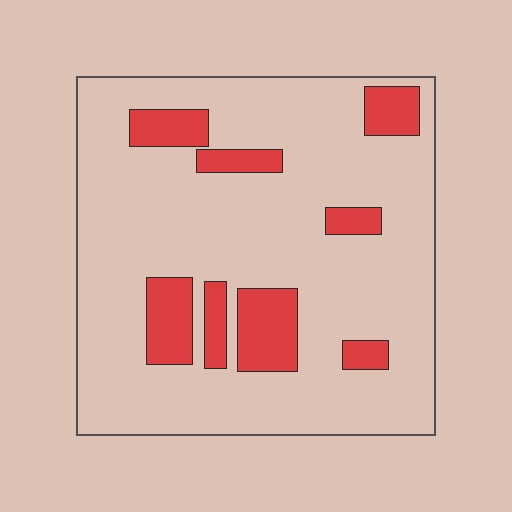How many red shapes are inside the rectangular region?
8.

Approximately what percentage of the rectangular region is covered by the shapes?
Approximately 15%.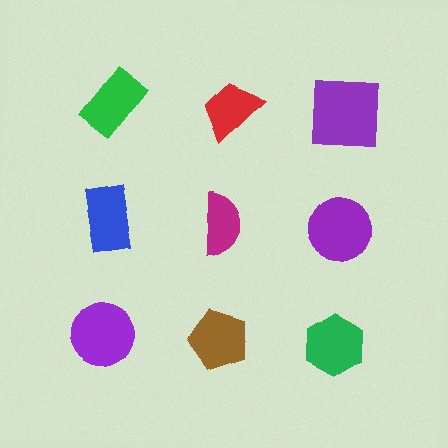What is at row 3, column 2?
A brown pentagon.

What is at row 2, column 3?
A purple circle.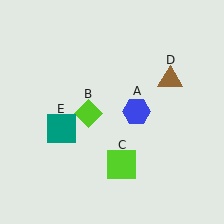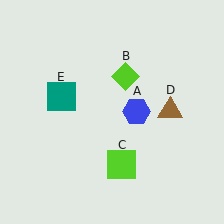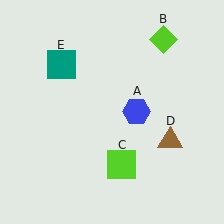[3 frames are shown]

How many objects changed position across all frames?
3 objects changed position: lime diamond (object B), brown triangle (object D), teal square (object E).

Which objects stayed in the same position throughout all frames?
Blue hexagon (object A) and lime square (object C) remained stationary.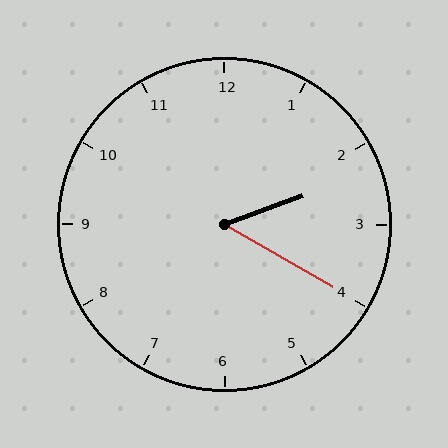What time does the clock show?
2:20.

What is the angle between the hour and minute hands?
Approximately 50 degrees.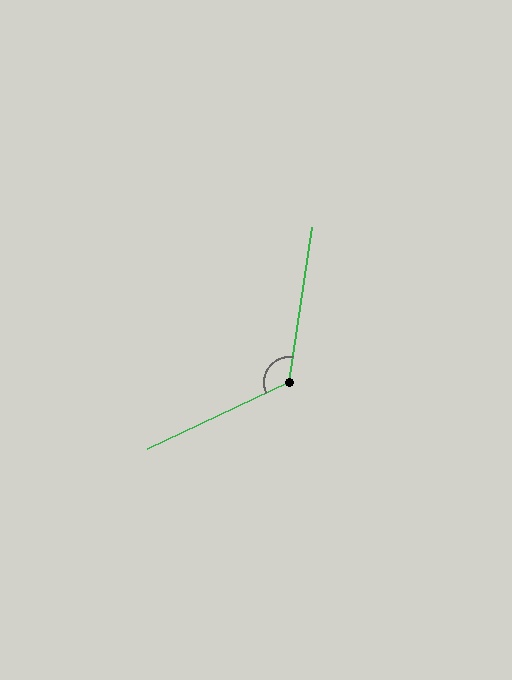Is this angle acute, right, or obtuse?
It is obtuse.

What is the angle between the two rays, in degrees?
Approximately 124 degrees.